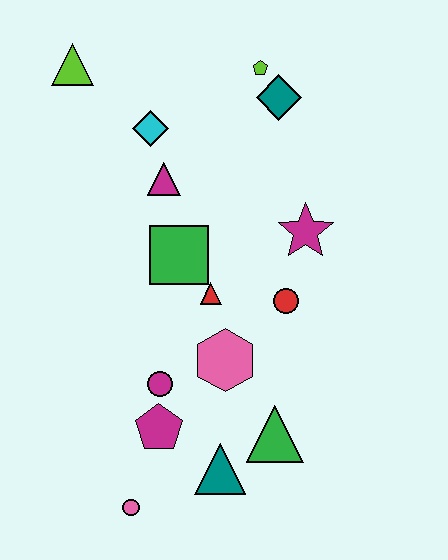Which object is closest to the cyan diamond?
The magenta triangle is closest to the cyan diamond.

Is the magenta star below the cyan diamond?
Yes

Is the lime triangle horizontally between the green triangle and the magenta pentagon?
No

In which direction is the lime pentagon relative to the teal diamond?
The lime pentagon is above the teal diamond.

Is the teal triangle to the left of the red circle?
Yes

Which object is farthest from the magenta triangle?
The pink circle is farthest from the magenta triangle.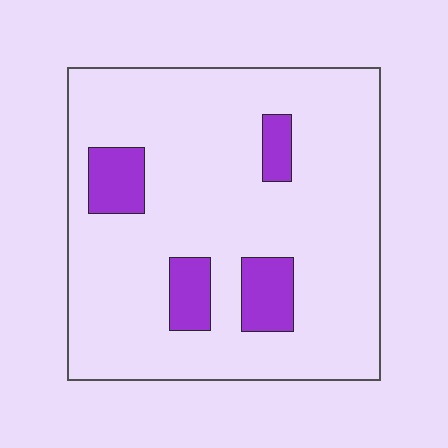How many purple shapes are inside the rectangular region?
4.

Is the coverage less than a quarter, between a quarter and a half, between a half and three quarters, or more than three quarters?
Less than a quarter.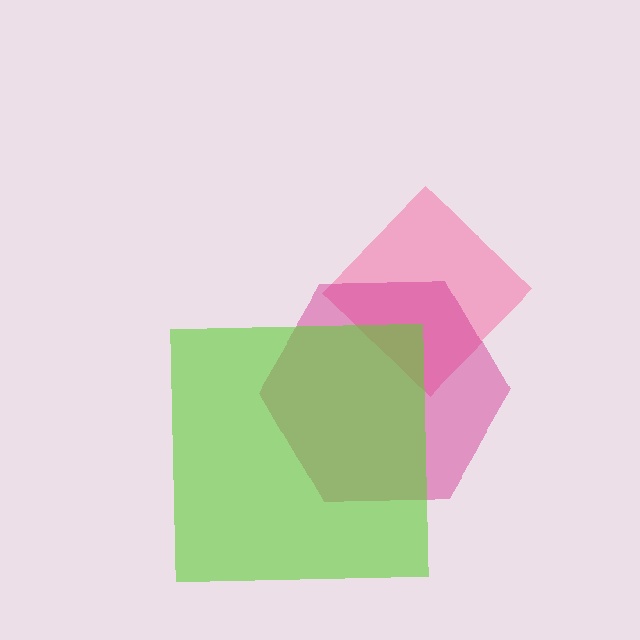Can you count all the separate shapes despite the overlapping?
Yes, there are 3 separate shapes.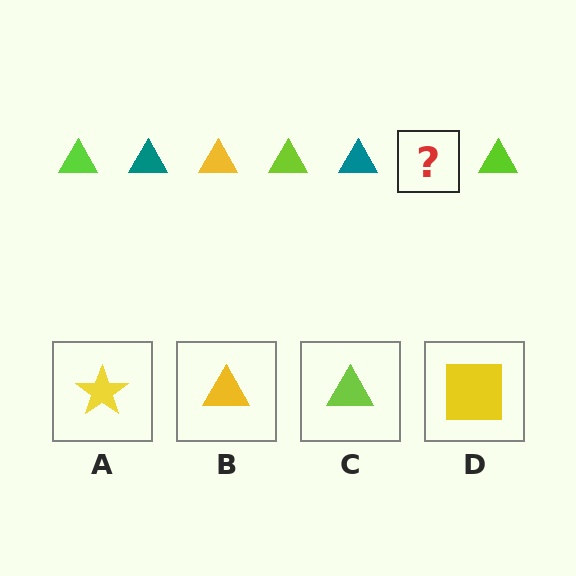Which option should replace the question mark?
Option B.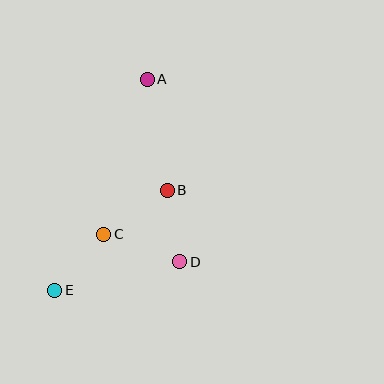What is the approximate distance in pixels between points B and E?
The distance between B and E is approximately 150 pixels.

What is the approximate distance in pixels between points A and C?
The distance between A and C is approximately 161 pixels.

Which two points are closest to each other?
Points B and D are closest to each other.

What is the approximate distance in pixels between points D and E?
The distance between D and E is approximately 128 pixels.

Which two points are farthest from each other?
Points A and E are farthest from each other.